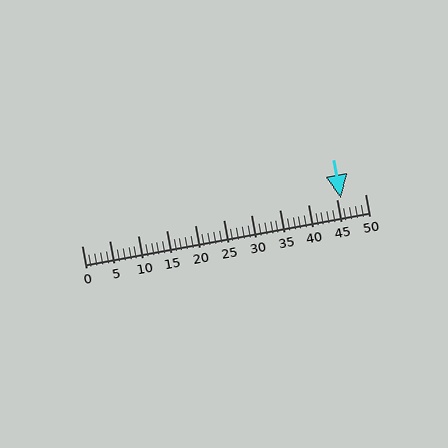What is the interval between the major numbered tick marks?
The major tick marks are spaced 5 units apart.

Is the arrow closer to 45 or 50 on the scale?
The arrow is closer to 45.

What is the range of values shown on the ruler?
The ruler shows values from 0 to 50.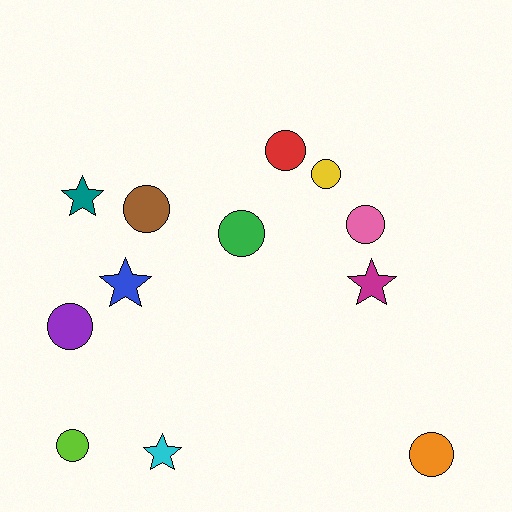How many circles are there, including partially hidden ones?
There are 8 circles.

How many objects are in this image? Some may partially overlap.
There are 12 objects.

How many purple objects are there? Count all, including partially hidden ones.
There is 1 purple object.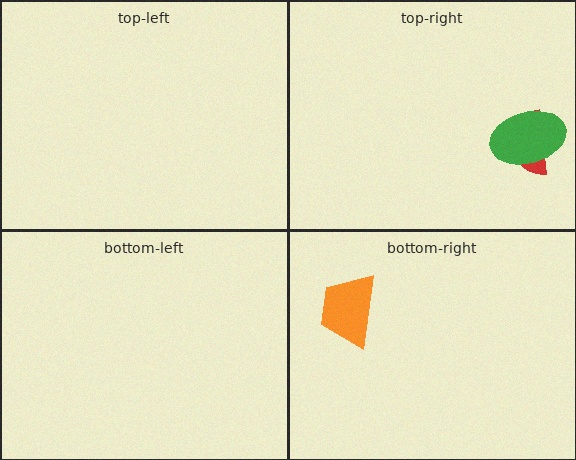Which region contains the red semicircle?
The top-right region.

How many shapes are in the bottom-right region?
1.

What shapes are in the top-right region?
The red semicircle, the green ellipse.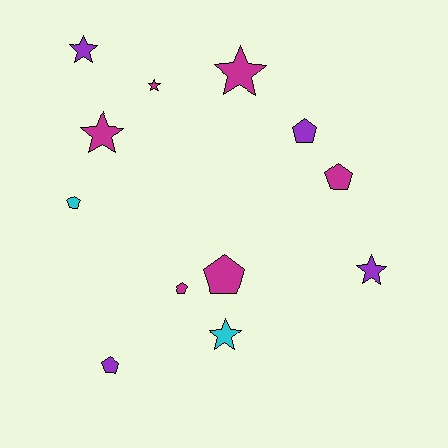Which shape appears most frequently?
Star, with 6 objects.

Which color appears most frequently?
Magenta, with 6 objects.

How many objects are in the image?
There are 12 objects.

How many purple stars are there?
There are 2 purple stars.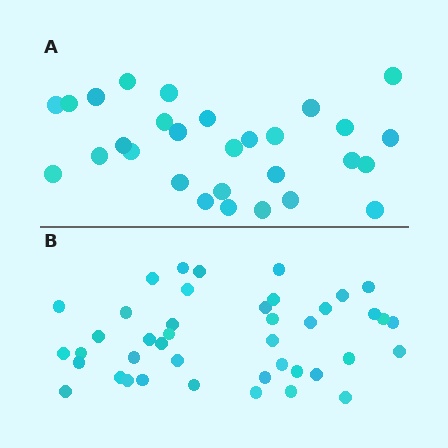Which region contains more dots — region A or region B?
Region B (the bottom region) has more dots.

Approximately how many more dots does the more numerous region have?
Region B has approximately 15 more dots than region A.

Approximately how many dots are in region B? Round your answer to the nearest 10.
About 40 dots. (The exact count is 42, which rounds to 40.)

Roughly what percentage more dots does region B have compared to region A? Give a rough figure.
About 45% more.